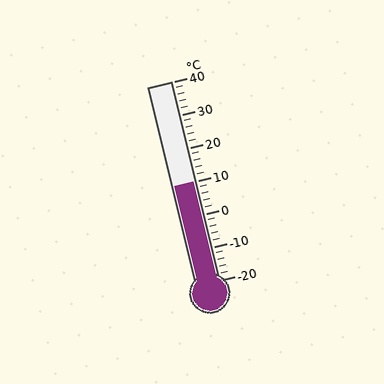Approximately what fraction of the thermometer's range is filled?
The thermometer is filled to approximately 50% of its range.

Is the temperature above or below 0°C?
The temperature is above 0°C.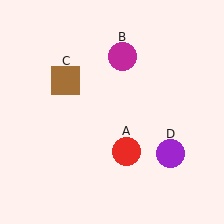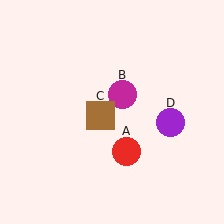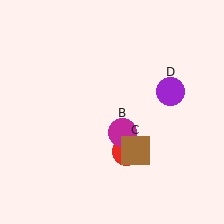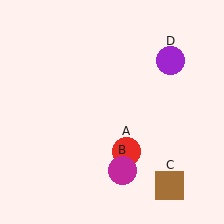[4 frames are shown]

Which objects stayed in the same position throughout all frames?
Red circle (object A) remained stationary.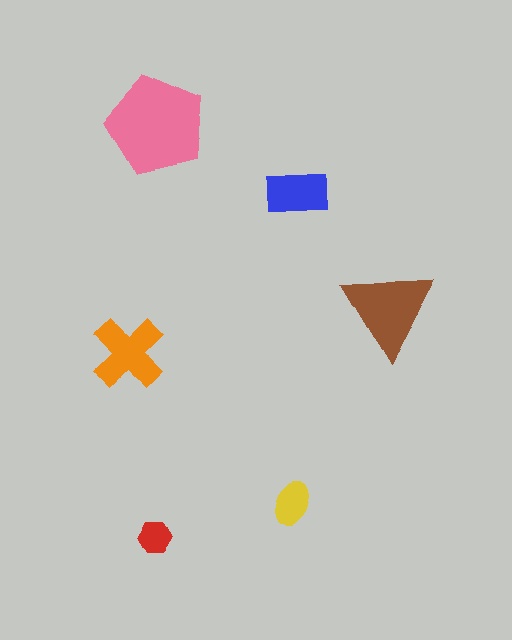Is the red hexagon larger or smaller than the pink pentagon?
Smaller.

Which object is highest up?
The pink pentagon is topmost.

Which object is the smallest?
The red hexagon.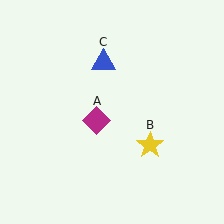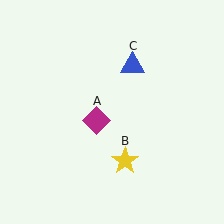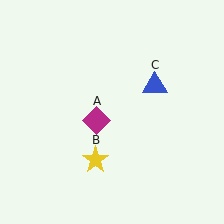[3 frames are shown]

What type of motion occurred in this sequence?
The yellow star (object B), blue triangle (object C) rotated clockwise around the center of the scene.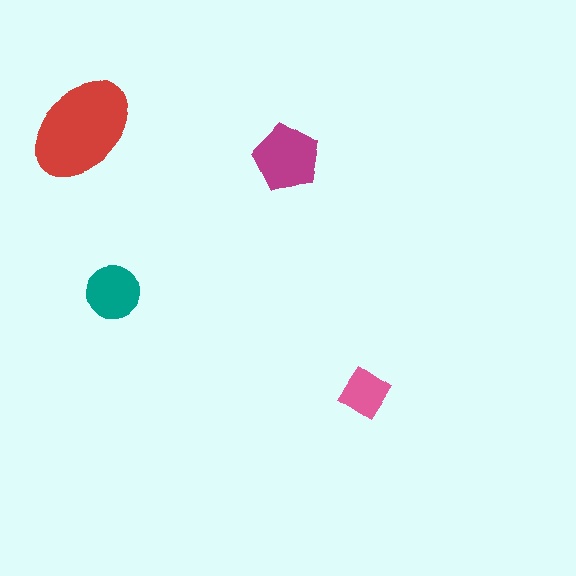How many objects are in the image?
There are 4 objects in the image.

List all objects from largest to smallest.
The red ellipse, the magenta pentagon, the teal circle, the pink diamond.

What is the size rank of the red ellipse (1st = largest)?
1st.